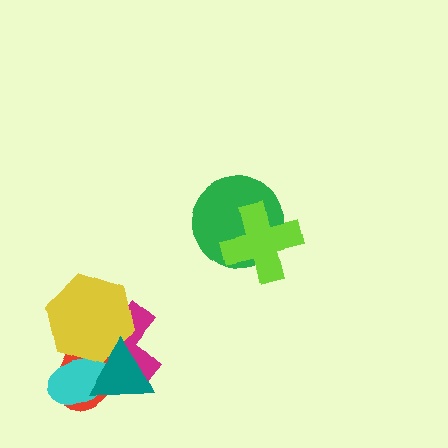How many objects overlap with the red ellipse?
4 objects overlap with the red ellipse.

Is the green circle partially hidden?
Yes, it is partially covered by another shape.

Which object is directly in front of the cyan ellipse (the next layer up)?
The yellow hexagon is directly in front of the cyan ellipse.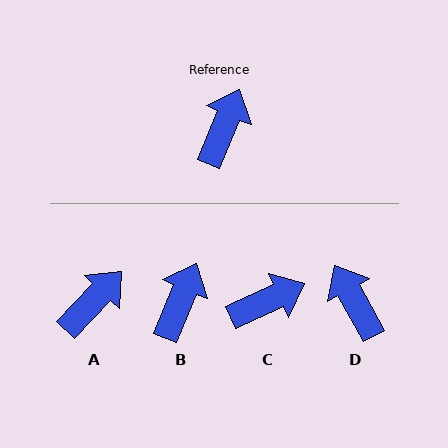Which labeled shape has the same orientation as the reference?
B.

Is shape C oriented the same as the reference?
No, it is off by about 43 degrees.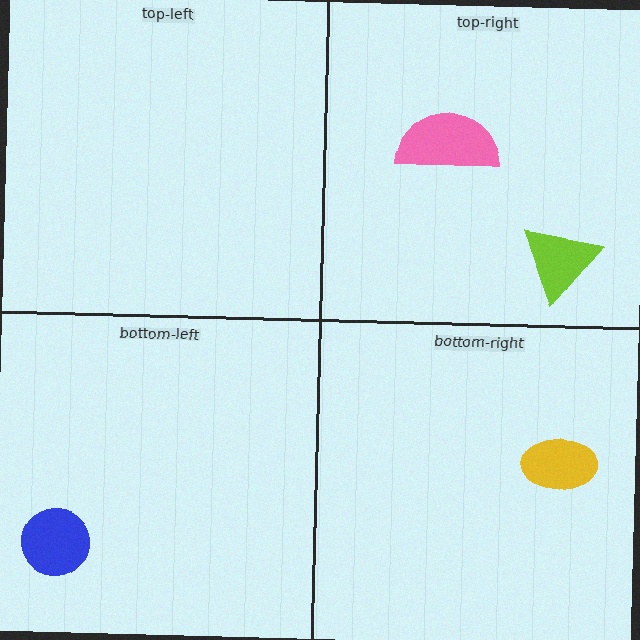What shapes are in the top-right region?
The lime triangle, the pink semicircle.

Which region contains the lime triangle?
The top-right region.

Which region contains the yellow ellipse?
The bottom-right region.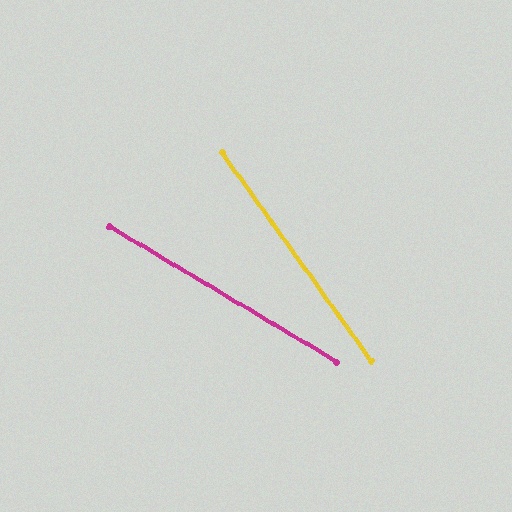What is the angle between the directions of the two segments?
Approximately 24 degrees.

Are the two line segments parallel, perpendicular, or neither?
Neither parallel nor perpendicular — they differ by about 24°.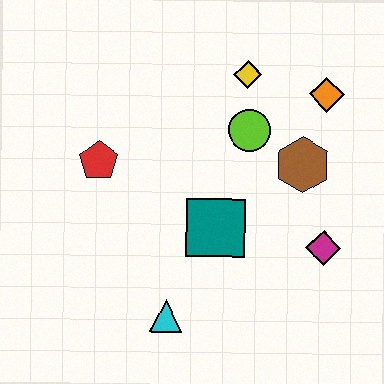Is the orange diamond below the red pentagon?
No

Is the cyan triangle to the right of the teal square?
No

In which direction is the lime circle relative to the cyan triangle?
The lime circle is above the cyan triangle.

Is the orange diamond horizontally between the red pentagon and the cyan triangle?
No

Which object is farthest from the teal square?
The orange diamond is farthest from the teal square.